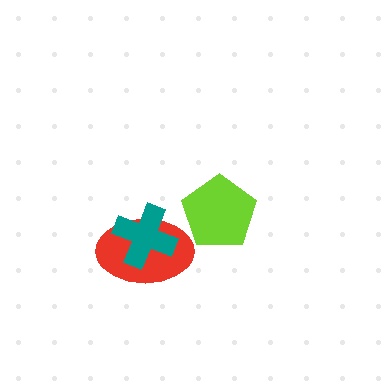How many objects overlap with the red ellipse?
1 object overlaps with the red ellipse.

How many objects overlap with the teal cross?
1 object overlaps with the teal cross.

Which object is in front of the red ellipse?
The teal cross is in front of the red ellipse.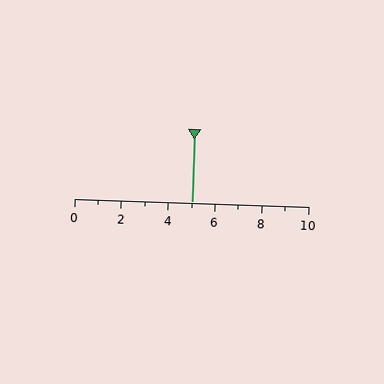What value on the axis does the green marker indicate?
The marker indicates approximately 5.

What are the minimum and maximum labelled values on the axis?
The axis runs from 0 to 10.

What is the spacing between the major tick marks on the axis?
The major ticks are spaced 2 apart.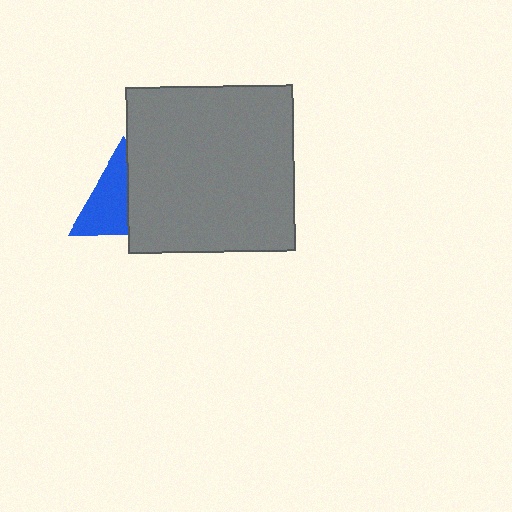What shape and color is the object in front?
The object in front is a gray square.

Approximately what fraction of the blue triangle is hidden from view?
Roughly 46% of the blue triangle is hidden behind the gray square.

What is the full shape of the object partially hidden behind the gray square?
The partially hidden object is a blue triangle.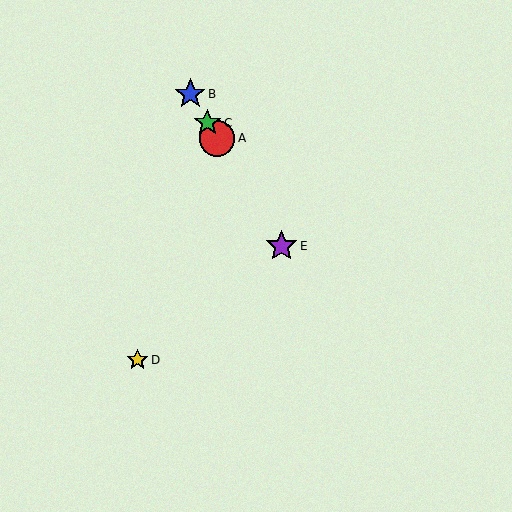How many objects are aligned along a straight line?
4 objects (A, B, C, E) are aligned along a straight line.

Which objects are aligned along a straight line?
Objects A, B, C, E are aligned along a straight line.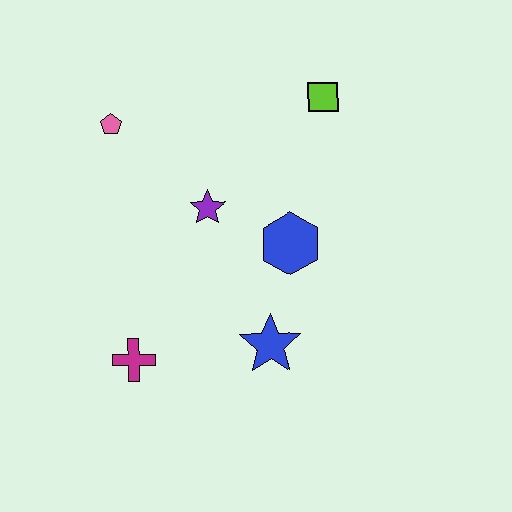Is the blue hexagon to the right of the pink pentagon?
Yes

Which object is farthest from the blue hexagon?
The pink pentagon is farthest from the blue hexagon.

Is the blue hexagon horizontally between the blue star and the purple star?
No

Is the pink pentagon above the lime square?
No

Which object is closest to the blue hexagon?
The purple star is closest to the blue hexagon.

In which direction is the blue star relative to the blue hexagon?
The blue star is below the blue hexagon.